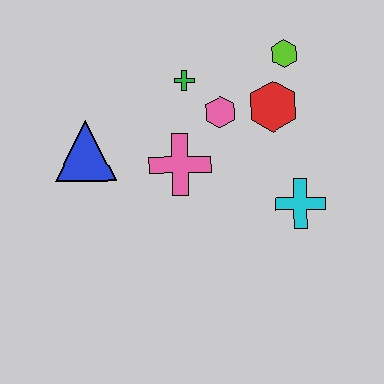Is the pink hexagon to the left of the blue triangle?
No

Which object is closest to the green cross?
The pink hexagon is closest to the green cross.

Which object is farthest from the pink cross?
The lime hexagon is farthest from the pink cross.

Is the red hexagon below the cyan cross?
No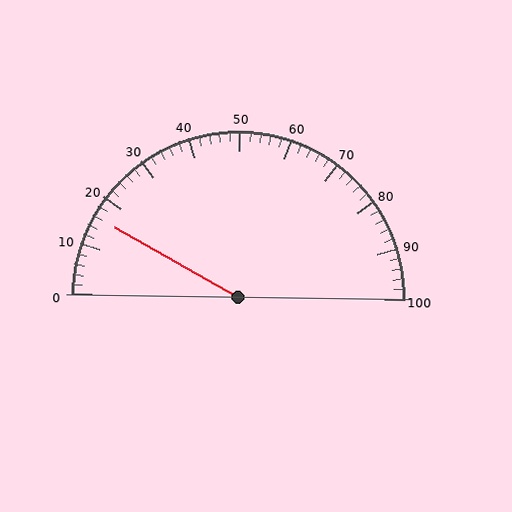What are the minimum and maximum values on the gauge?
The gauge ranges from 0 to 100.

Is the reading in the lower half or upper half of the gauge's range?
The reading is in the lower half of the range (0 to 100).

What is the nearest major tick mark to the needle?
The nearest major tick mark is 20.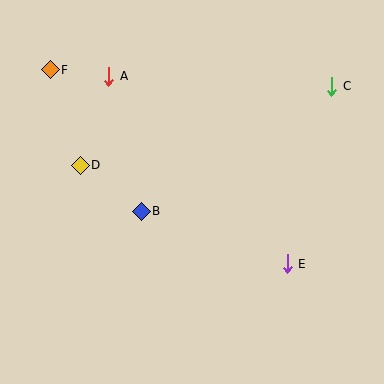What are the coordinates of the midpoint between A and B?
The midpoint between A and B is at (125, 144).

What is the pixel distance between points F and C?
The distance between F and C is 282 pixels.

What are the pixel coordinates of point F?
Point F is at (50, 70).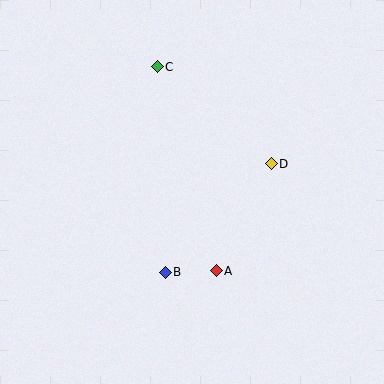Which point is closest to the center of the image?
Point A at (216, 271) is closest to the center.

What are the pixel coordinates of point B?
Point B is at (165, 272).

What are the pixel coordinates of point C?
Point C is at (157, 67).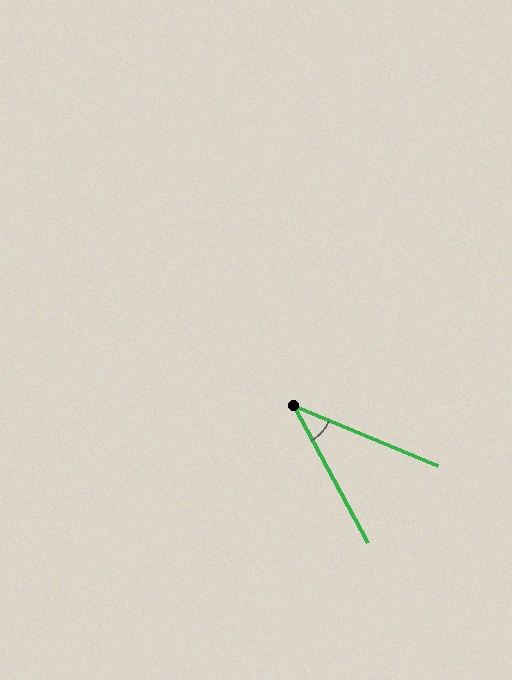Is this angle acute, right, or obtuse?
It is acute.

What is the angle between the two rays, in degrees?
Approximately 39 degrees.